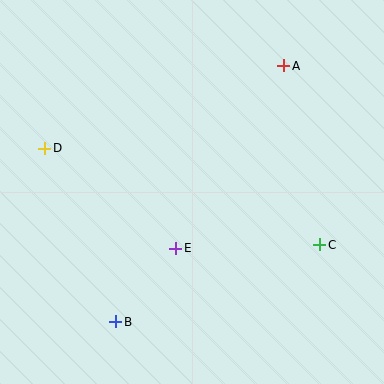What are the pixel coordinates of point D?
Point D is at (45, 148).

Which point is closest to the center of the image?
Point E at (176, 248) is closest to the center.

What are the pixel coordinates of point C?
Point C is at (320, 245).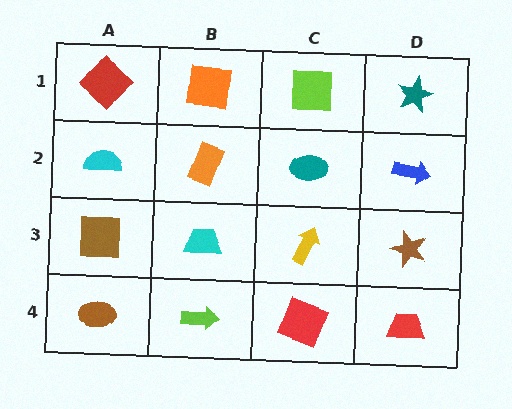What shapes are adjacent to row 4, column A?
A brown square (row 3, column A), a lime arrow (row 4, column B).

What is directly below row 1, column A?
A cyan semicircle.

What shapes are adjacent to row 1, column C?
A teal ellipse (row 2, column C), an orange square (row 1, column B), a teal star (row 1, column D).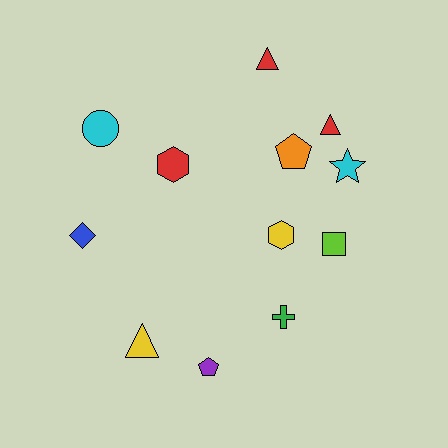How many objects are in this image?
There are 12 objects.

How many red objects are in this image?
There are 3 red objects.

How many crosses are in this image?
There is 1 cross.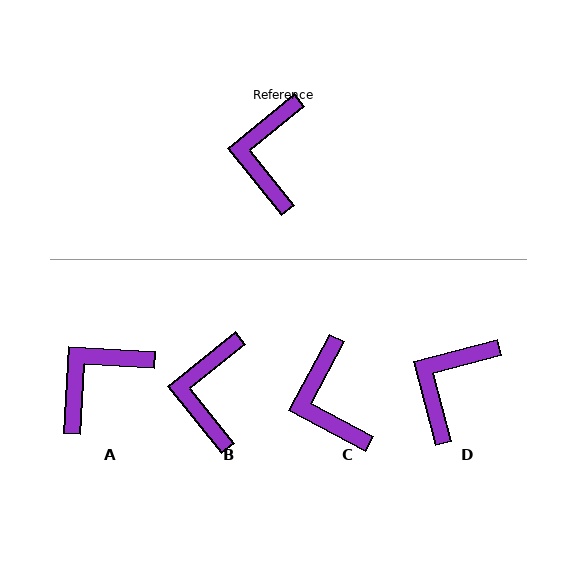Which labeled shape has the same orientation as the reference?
B.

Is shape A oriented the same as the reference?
No, it is off by about 42 degrees.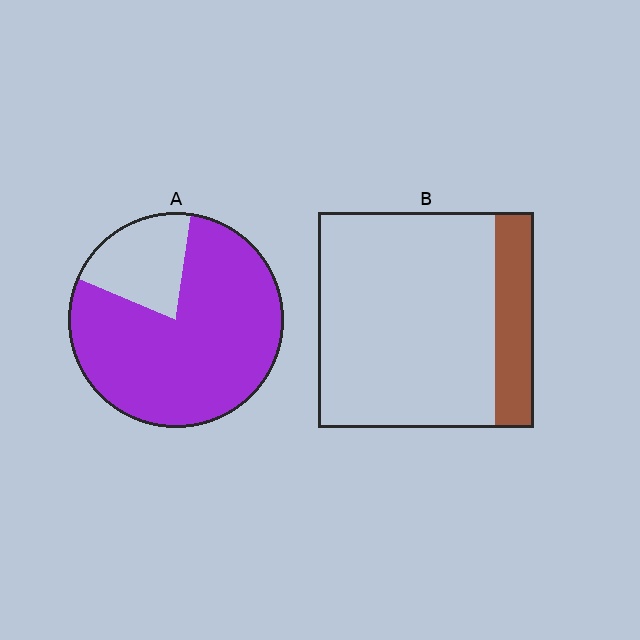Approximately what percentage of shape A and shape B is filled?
A is approximately 80% and B is approximately 20%.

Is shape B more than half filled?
No.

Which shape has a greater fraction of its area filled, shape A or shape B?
Shape A.